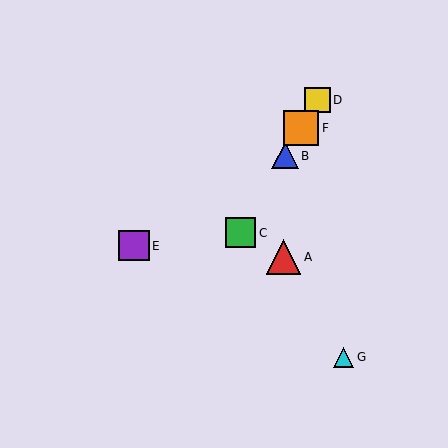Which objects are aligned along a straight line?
Objects B, C, D, F are aligned along a straight line.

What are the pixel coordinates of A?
Object A is at (283, 257).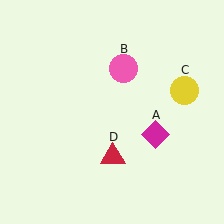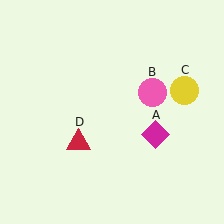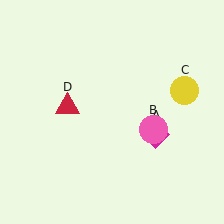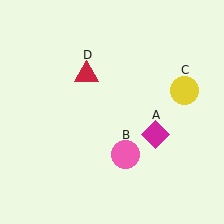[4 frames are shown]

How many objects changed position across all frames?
2 objects changed position: pink circle (object B), red triangle (object D).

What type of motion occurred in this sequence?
The pink circle (object B), red triangle (object D) rotated clockwise around the center of the scene.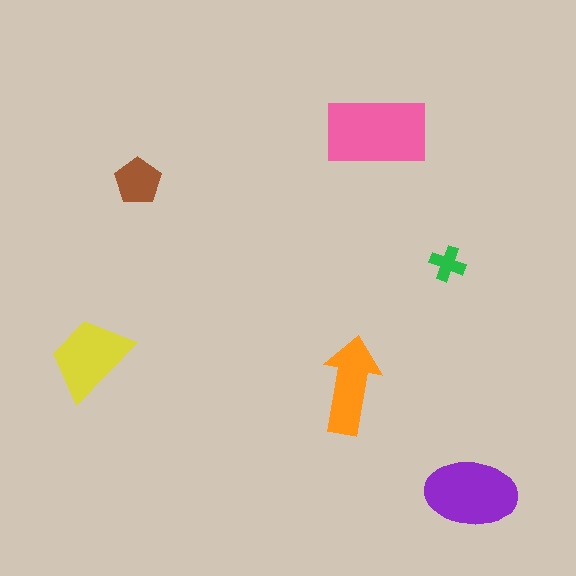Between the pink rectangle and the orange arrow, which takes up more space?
The pink rectangle.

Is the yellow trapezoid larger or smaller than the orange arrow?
Larger.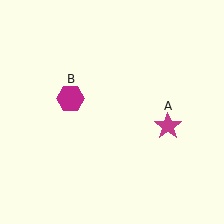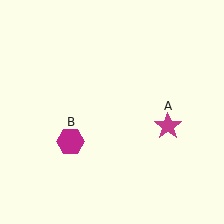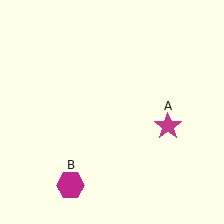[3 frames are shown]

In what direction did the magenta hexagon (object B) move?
The magenta hexagon (object B) moved down.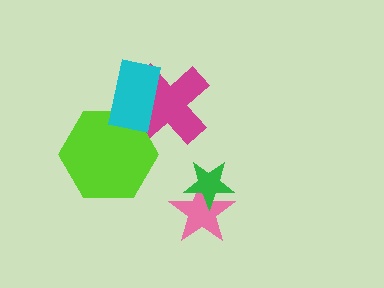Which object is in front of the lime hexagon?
The cyan rectangle is in front of the lime hexagon.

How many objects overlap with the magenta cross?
2 objects overlap with the magenta cross.